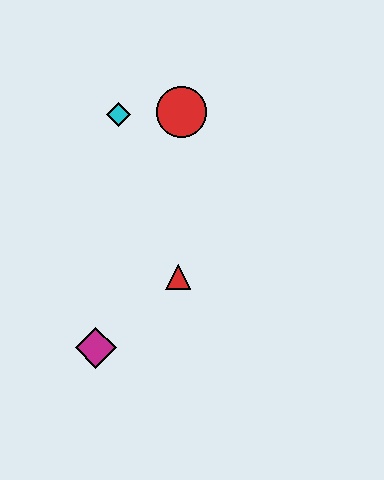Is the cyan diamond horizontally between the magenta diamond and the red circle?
Yes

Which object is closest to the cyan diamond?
The red circle is closest to the cyan diamond.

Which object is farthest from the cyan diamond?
The magenta diamond is farthest from the cyan diamond.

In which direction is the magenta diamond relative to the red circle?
The magenta diamond is below the red circle.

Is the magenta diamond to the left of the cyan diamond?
Yes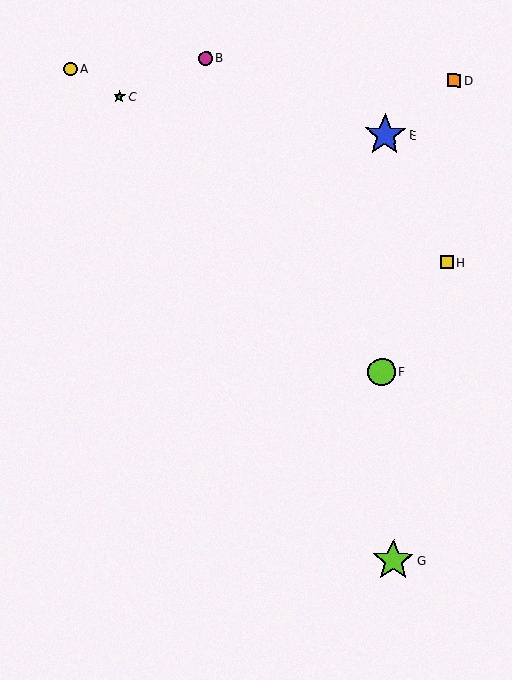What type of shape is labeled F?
Shape F is a lime circle.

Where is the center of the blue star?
The center of the blue star is at (385, 135).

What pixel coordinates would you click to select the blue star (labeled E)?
Click at (385, 135) to select the blue star E.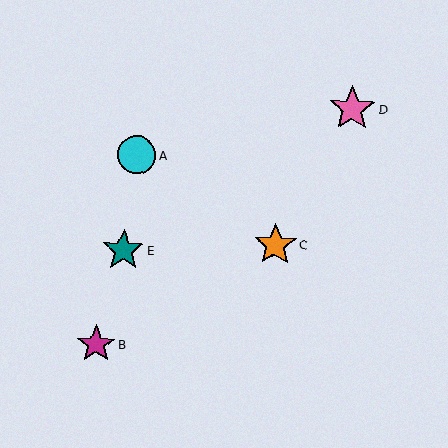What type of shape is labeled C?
Shape C is an orange star.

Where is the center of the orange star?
The center of the orange star is at (275, 245).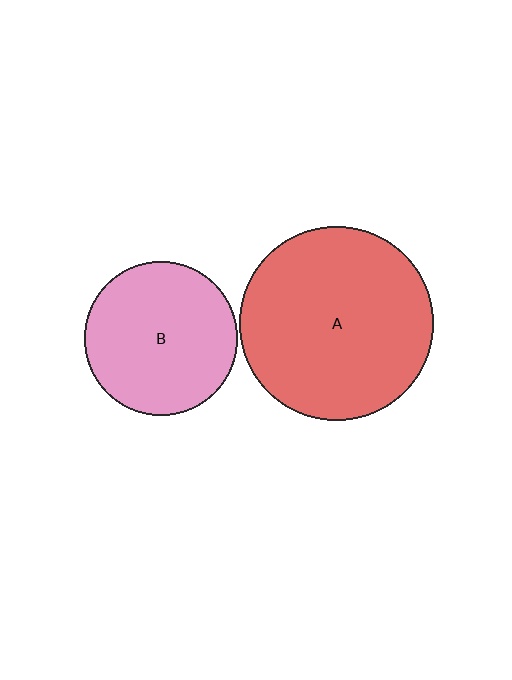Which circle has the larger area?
Circle A (red).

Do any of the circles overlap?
No, none of the circles overlap.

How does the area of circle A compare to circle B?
Approximately 1.6 times.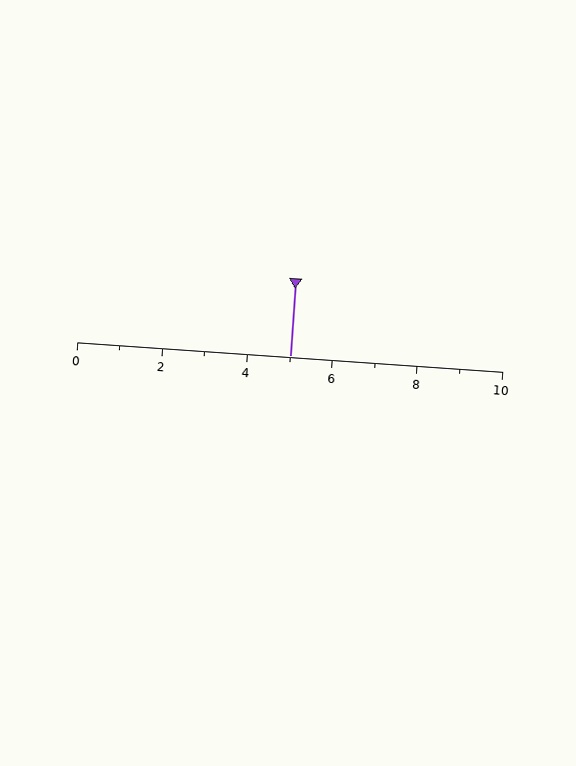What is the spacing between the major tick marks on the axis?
The major ticks are spaced 2 apart.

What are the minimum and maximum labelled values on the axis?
The axis runs from 0 to 10.